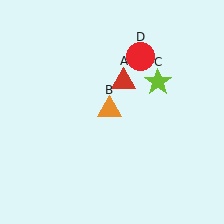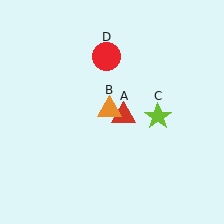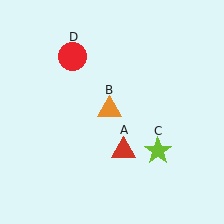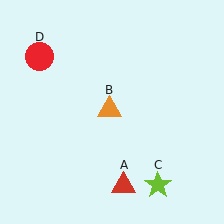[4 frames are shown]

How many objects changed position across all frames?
3 objects changed position: red triangle (object A), lime star (object C), red circle (object D).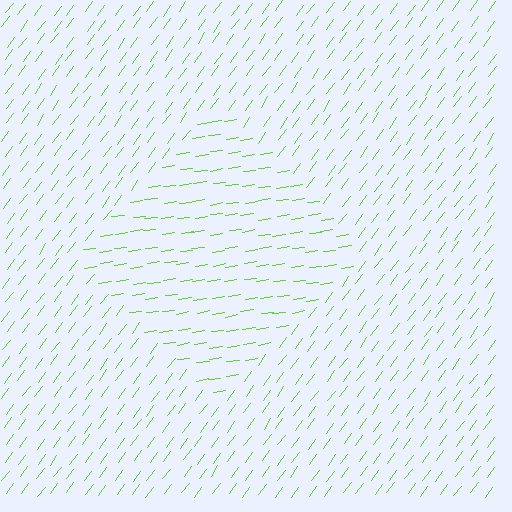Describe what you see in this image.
The image is filled with small lime line segments. A diamond region in the image has lines oriented differently from the surrounding lines, creating a visible texture boundary.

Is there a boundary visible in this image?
Yes, there is a texture boundary formed by a change in line orientation.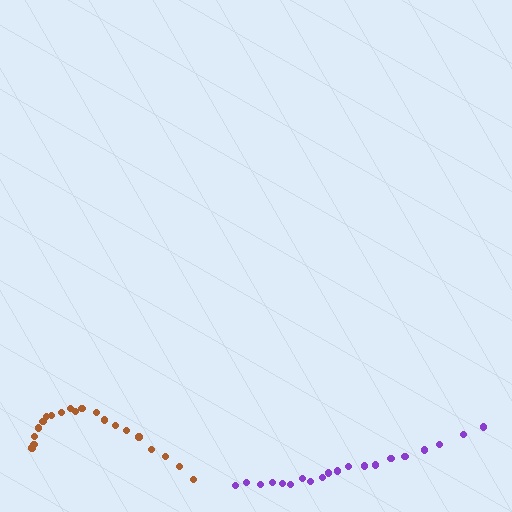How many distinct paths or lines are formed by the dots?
There are 2 distinct paths.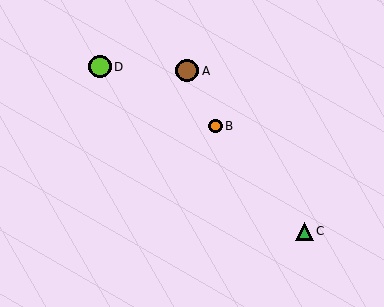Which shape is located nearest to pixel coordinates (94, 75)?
The lime circle (labeled D) at (100, 67) is nearest to that location.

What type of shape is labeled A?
Shape A is a brown circle.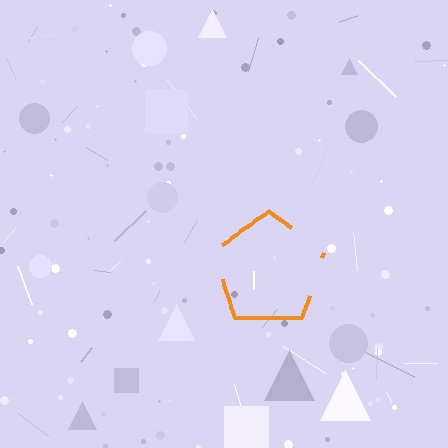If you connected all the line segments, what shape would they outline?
They would outline a pentagon.